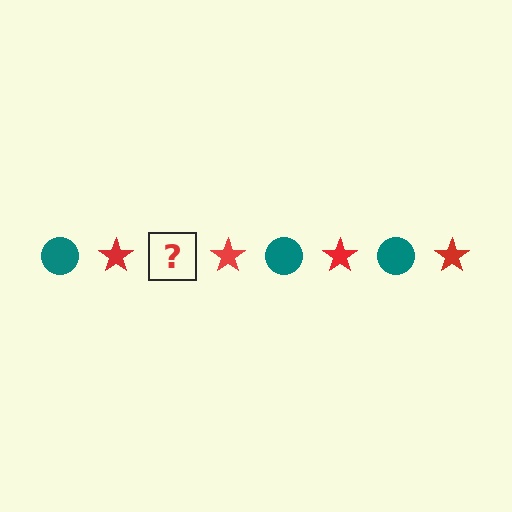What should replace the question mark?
The question mark should be replaced with a teal circle.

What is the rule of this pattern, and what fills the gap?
The rule is that the pattern alternates between teal circle and red star. The gap should be filled with a teal circle.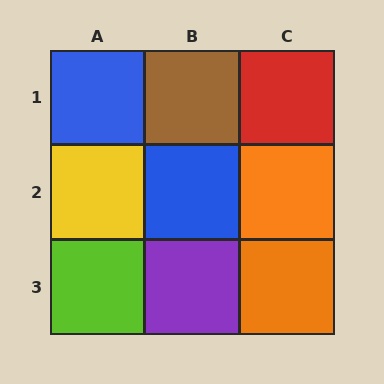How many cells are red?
1 cell is red.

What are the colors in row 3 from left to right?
Lime, purple, orange.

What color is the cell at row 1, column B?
Brown.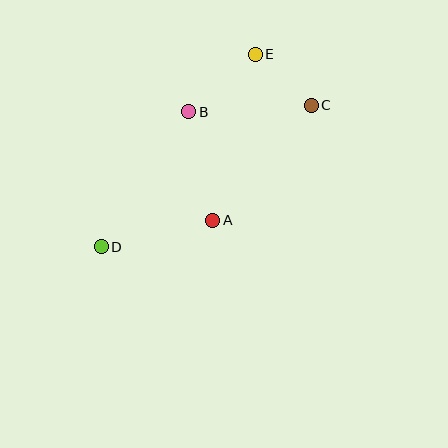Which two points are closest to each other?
Points C and E are closest to each other.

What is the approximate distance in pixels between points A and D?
The distance between A and D is approximately 115 pixels.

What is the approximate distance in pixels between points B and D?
The distance between B and D is approximately 161 pixels.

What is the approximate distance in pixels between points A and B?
The distance between A and B is approximately 111 pixels.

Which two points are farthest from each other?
Points C and D are farthest from each other.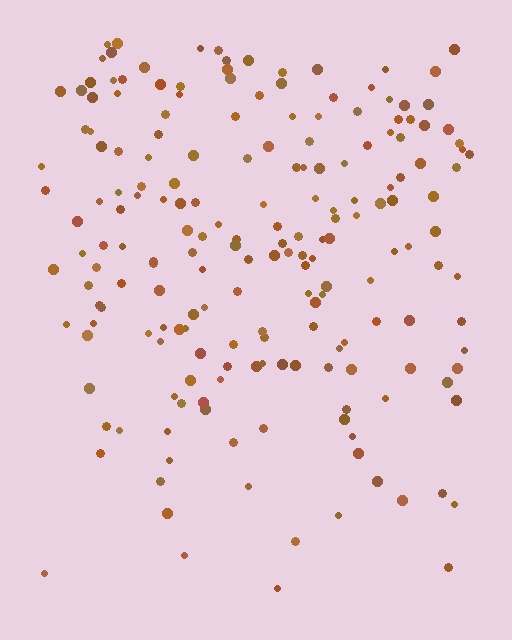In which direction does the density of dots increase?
From bottom to top, with the top side densest.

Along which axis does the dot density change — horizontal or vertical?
Vertical.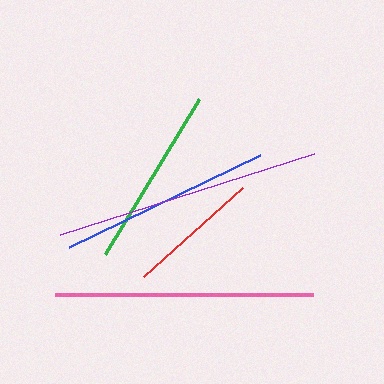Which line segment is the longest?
The purple line is the longest at approximately 267 pixels.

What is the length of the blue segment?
The blue segment is approximately 212 pixels long.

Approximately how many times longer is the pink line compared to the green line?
The pink line is approximately 1.4 times the length of the green line.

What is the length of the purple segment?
The purple segment is approximately 267 pixels long.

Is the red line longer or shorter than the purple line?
The purple line is longer than the red line.